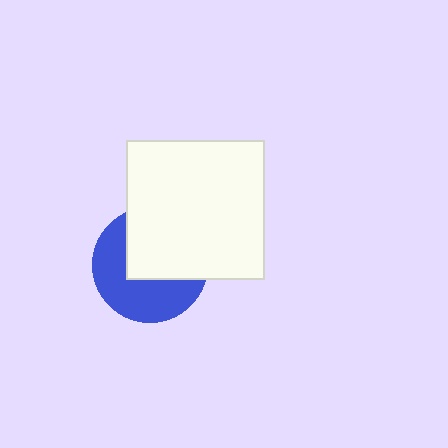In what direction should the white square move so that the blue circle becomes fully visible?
The white square should move toward the upper-right. That is the shortest direction to clear the overlap and leave the blue circle fully visible.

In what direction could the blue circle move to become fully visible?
The blue circle could move toward the lower-left. That would shift it out from behind the white square entirely.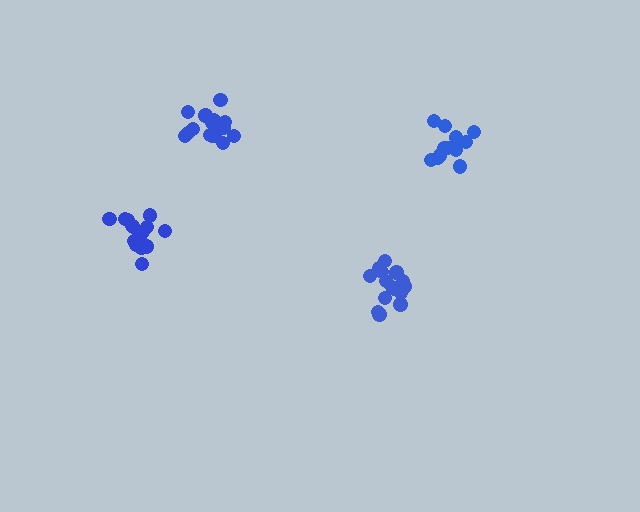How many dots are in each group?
Group 1: 16 dots, Group 2: 15 dots, Group 3: 16 dots, Group 4: 12 dots (59 total).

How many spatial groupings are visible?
There are 4 spatial groupings.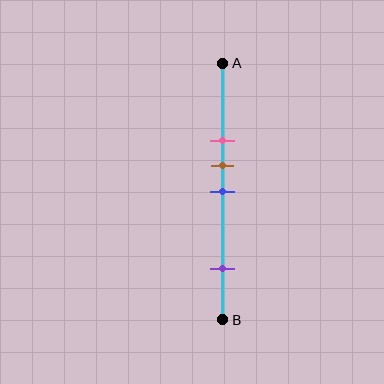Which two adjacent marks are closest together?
The brown and blue marks are the closest adjacent pair.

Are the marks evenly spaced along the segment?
No, the marks are not evenly spaced.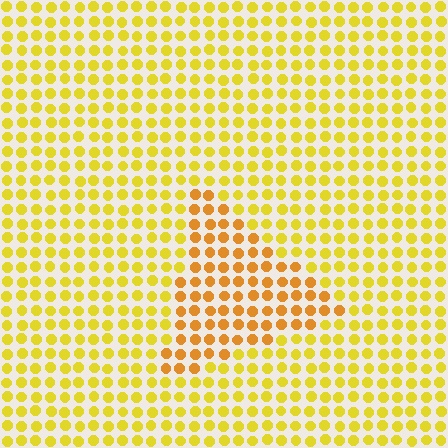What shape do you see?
I see a triangle.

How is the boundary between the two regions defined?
The boundary is defined purely by a slight shift in hue (about 25 degrees). Spacing, size, and orientation are identical on both sides.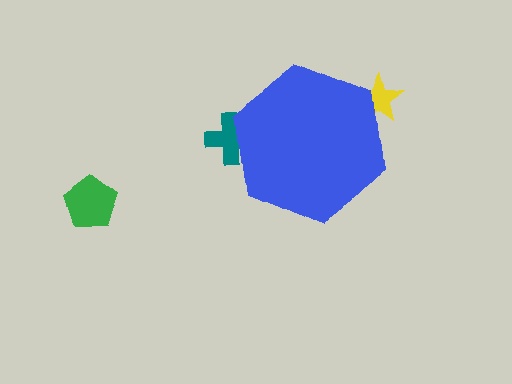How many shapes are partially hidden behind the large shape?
2 shapes are partially hidden.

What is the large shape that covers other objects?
A blue hexagon.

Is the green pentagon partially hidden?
No, the green pentagon is fully visible.